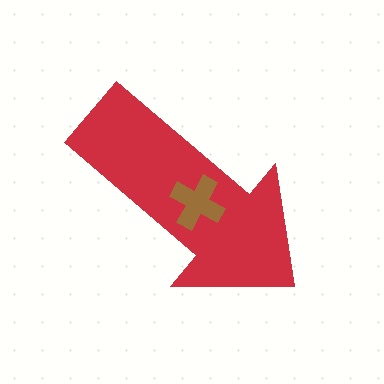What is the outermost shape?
The red arrow.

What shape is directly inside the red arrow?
The brown cross.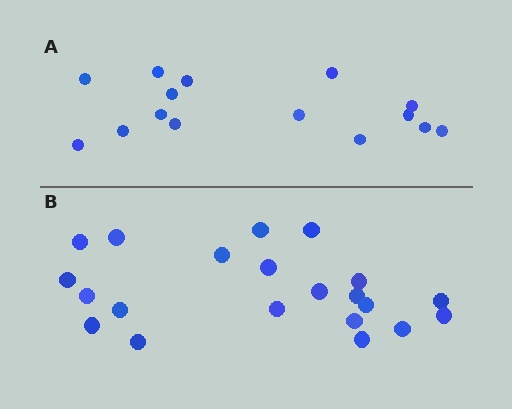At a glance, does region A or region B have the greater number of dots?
Region B (the bottom region) has more dots.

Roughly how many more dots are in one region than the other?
Region B has about 6 more dots than region A.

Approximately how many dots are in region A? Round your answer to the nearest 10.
About 20 dots. (The exact count is 15, which rounds to 20.)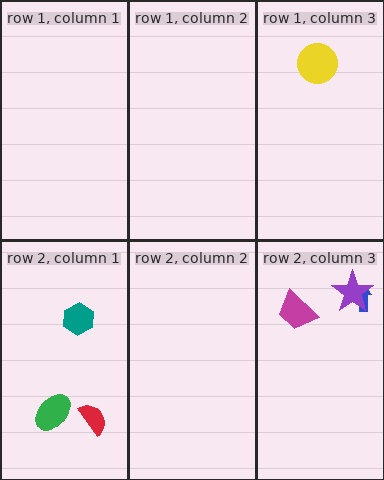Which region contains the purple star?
The row 2, column 3 region.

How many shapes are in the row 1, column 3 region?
1.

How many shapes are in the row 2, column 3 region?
3.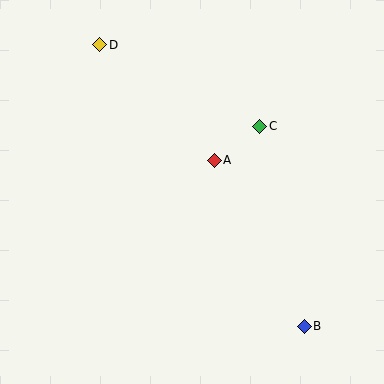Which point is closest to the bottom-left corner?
Point A is closest to the bottom-left corner.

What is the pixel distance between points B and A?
The distance between B and A is 189 pixels.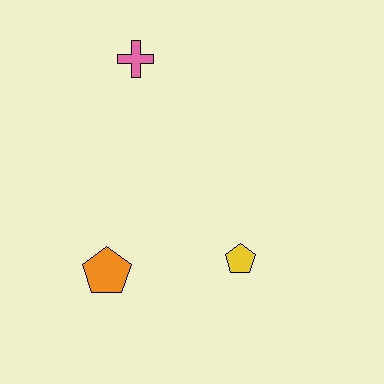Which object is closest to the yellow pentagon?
The orange pentagon is closest to the yellow pentagon.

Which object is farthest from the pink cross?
The yellow pentagon is farthest from the pink cross.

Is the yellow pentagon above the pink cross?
No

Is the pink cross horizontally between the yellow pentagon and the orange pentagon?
Yes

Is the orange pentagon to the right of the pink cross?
No